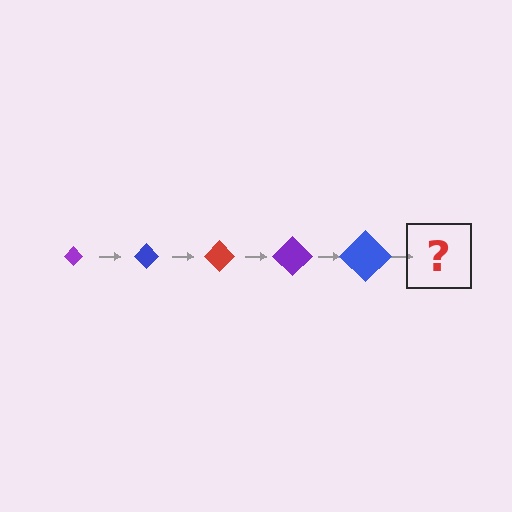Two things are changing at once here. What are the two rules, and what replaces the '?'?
The two rules are that the diamond grows larger each step and the color cycles through purple, blue, and red. The '?' should be a red diamond, larger than the previous one.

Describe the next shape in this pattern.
It should be a red diamond, larger than the previous one.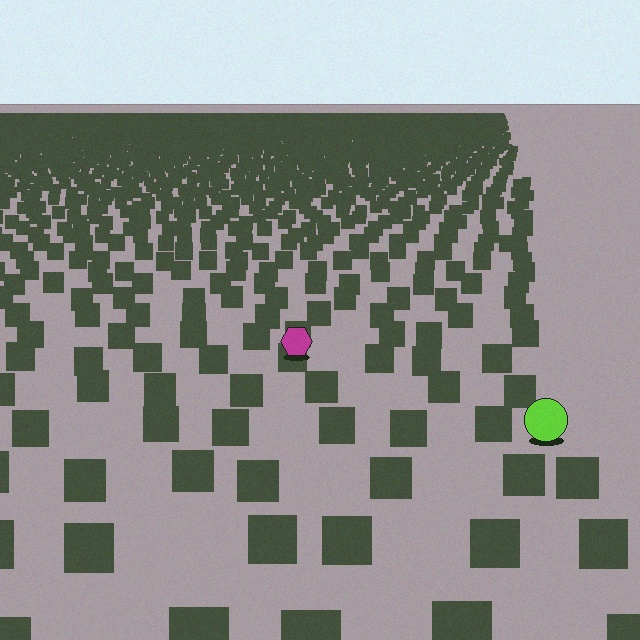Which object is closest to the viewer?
The lime circle is closest. The texture marks near it are larger and more spread out.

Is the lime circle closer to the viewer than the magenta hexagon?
Yes. The lime circle is closer — you can tell from the texture gradient: the ground texture is coarser near it.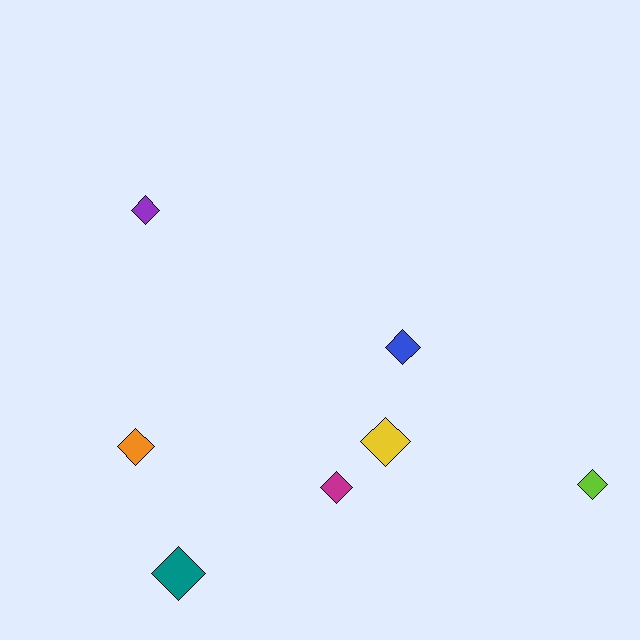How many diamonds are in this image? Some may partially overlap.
There are 7 diamonds.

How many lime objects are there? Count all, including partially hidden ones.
There is 1 lime object.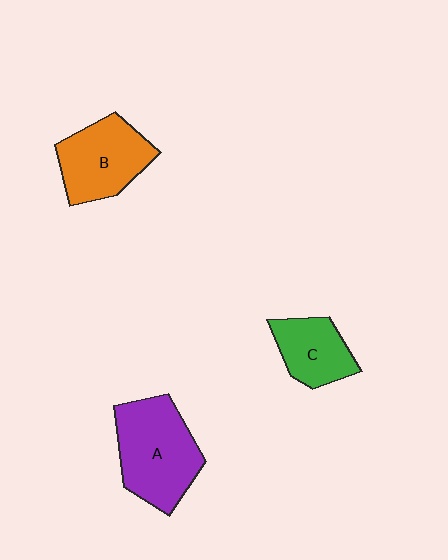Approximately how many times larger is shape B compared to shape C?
Approximately 1.4 times.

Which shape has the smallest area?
Shape C (green).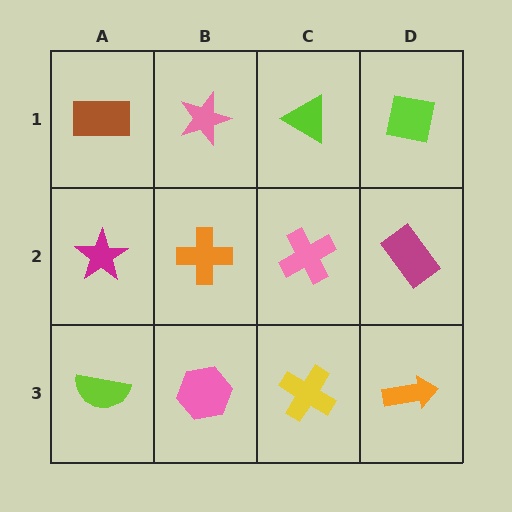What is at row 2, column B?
An orange cross.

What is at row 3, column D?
An orange arrow.